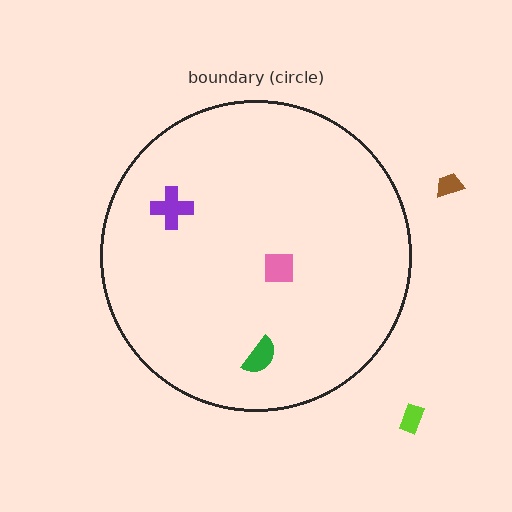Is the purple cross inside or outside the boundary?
Inside.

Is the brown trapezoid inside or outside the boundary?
Outside.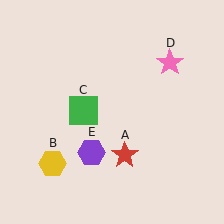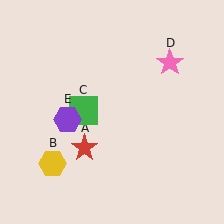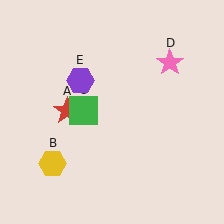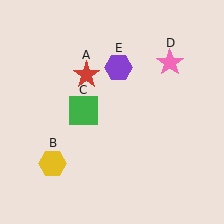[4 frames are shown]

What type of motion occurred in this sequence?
The red star (object A), purple hexagon (object E) rotated clockwise around the center of the scene.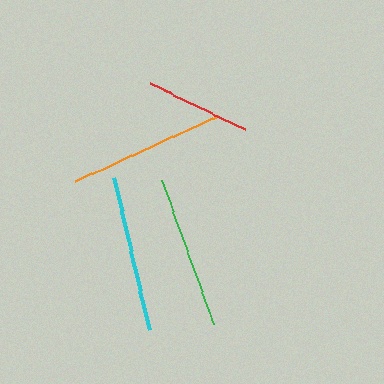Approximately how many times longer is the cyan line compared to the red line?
The cyan line is approximately 1.5 times the length of the red line.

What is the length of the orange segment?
The orange segment is approximately 156 pixels long.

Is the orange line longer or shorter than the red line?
The orange line is longer than the red line.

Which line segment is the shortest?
The red line is the shortest at approximately 106 pixels.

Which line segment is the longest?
The cyan line is the longest at approximately 157 pixels.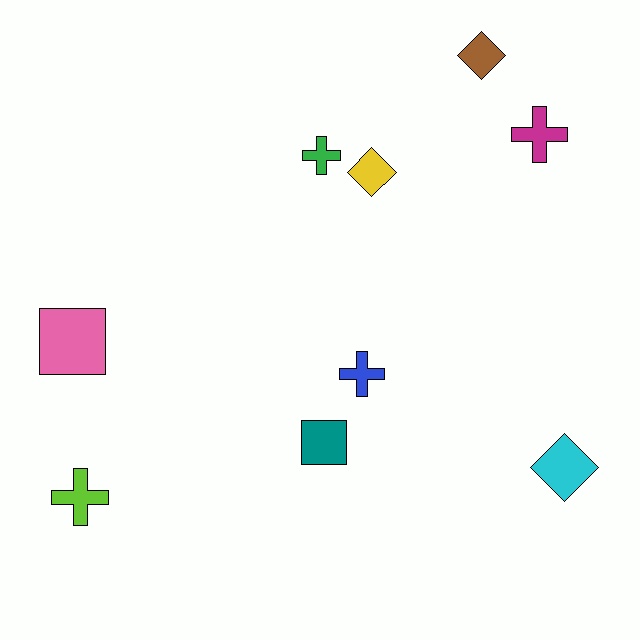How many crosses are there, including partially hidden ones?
There are 4 crosses.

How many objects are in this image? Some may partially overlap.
There are 9 objects.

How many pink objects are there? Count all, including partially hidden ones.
There is 1 pink object.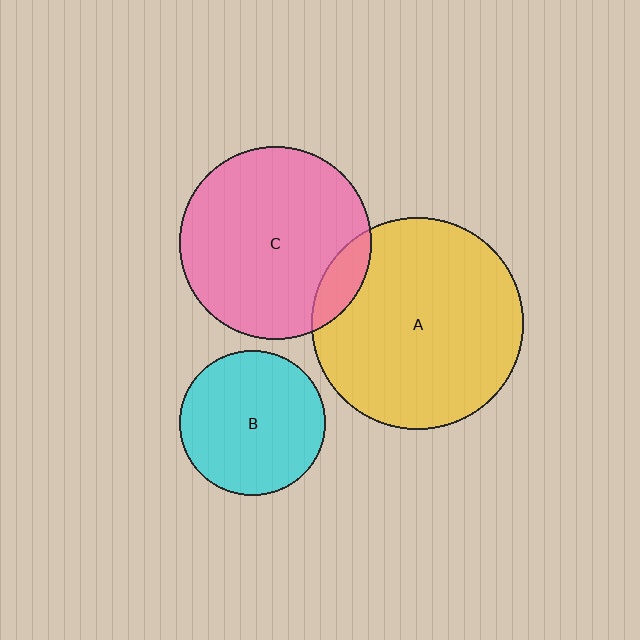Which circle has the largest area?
Circle A (yellow).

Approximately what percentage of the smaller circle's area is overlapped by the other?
Approximately 10%.